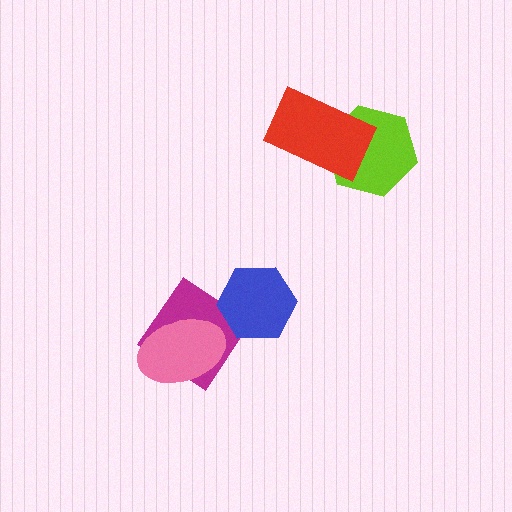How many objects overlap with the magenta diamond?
2 objects overlap with the magenta diamond.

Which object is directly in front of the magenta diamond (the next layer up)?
The pink ellipse is directly in front of the magenta diamond.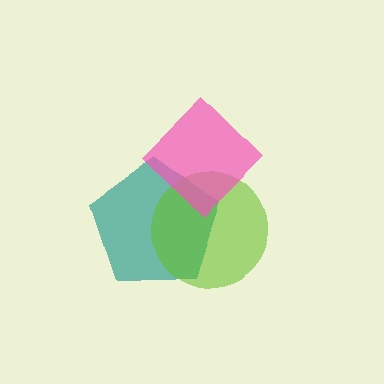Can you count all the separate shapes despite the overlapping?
Yes, there are 3 separate shapes.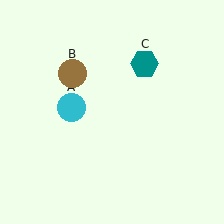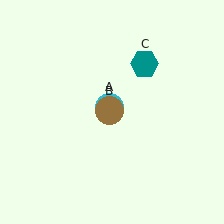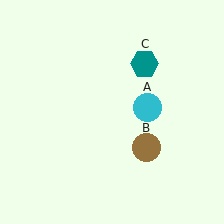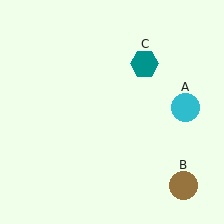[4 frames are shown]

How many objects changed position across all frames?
2 objects changed position: cyan circle (object A), brown circle (object B).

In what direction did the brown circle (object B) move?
The brown circle (object B) moved down and to the right.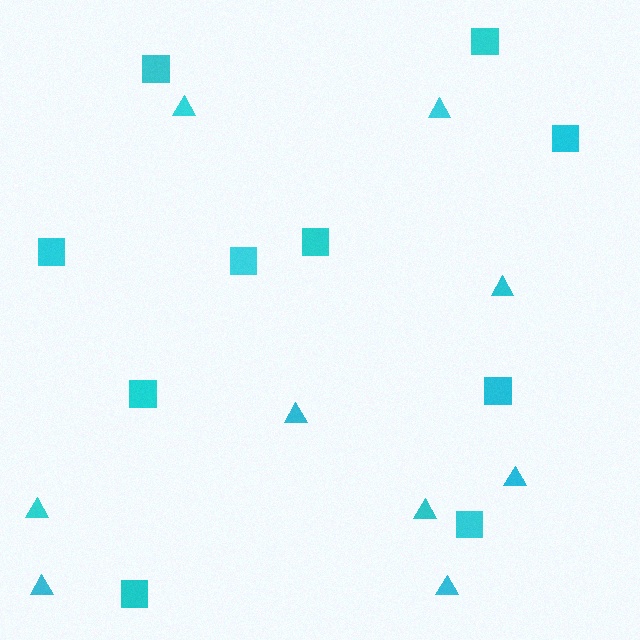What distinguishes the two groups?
There are 2 groups: one group of squares (10) and one group of triangles (9).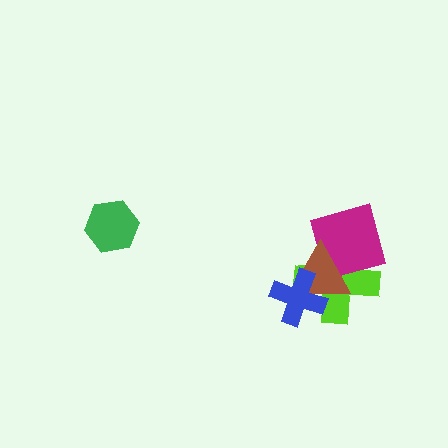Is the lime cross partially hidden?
Yes, it is partially covered by another shape.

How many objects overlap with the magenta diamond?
2 objects overlap with the magenta diamond.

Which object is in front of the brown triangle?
The blue cross is in front of the brown triangle.